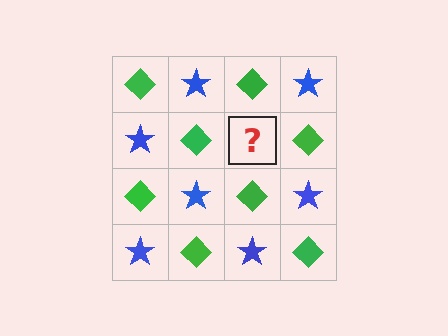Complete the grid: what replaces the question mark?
The question mark should be replaced with a blue star.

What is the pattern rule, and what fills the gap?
The rule is that it alternates green diamond and blue star in a checkerboard pattern. The gap should be filled with a blue star.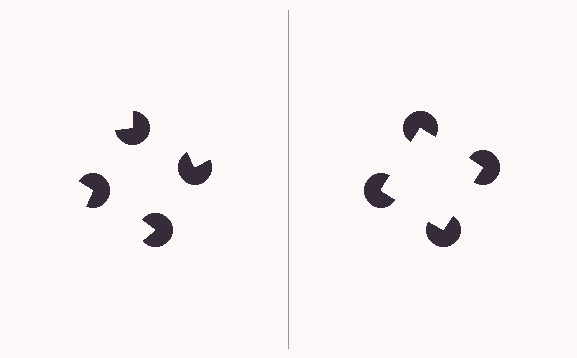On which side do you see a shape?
An illusory square appears on the right side. On the left side the wedge cuts are rotated, so no coherent shape forms.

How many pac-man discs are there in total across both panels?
8 — 4 on each side.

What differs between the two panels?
The pac-man discs are positioned identically on both sides; only the wedge orientations differ. On the right they align to a square; on the left they are misaligned.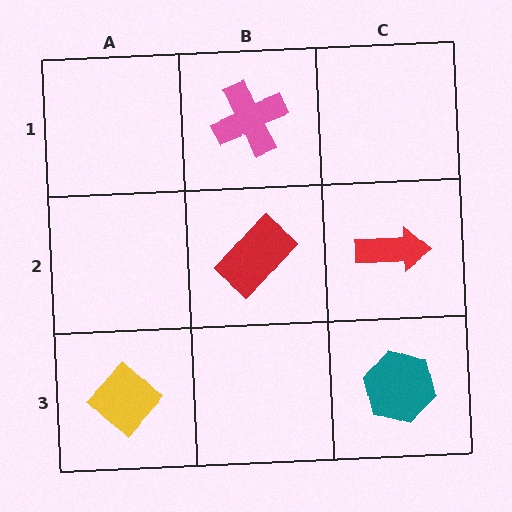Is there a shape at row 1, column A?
No, that cell is empty.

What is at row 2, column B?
A red rectangle.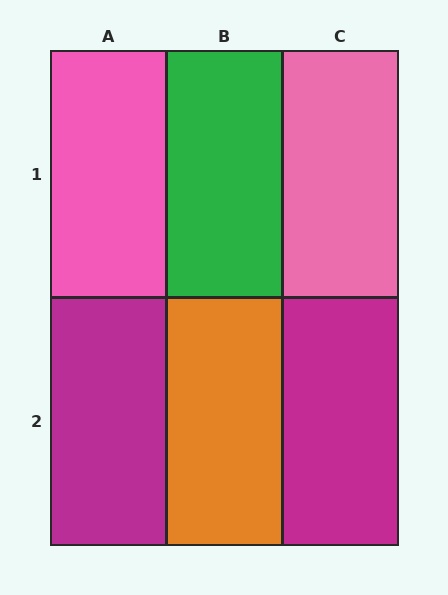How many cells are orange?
1 cell is orange.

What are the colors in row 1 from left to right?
Pink, green, pink.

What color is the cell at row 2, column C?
Magenta.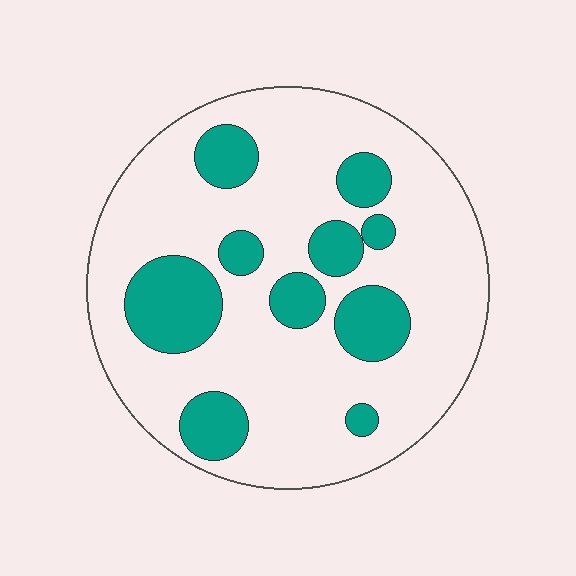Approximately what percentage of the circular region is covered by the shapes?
Approximately 25%.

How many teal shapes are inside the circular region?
10.